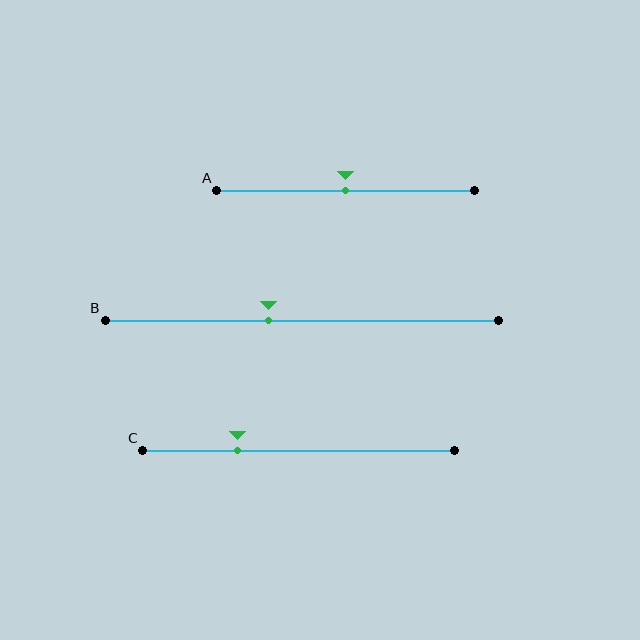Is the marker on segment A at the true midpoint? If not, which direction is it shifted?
Yes, the marker on segment A is at the true midpoint.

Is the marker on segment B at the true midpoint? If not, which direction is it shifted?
No, the marker on segment B is shifted to the left by about 9% of the segment length.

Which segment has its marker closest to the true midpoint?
Segment A has its marker closest to the true midpoint.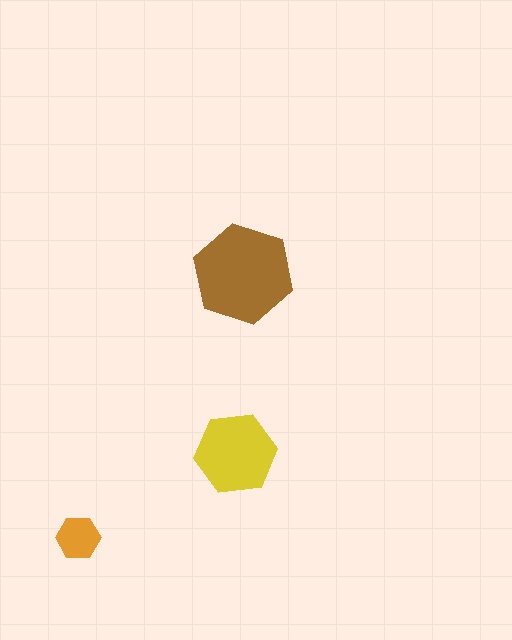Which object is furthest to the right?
The brown hexagon is rightmost.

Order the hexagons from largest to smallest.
the brown one, the yellow one, the orange one.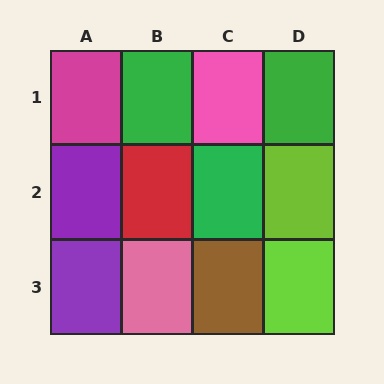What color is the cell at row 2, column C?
Green.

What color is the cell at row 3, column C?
Brown.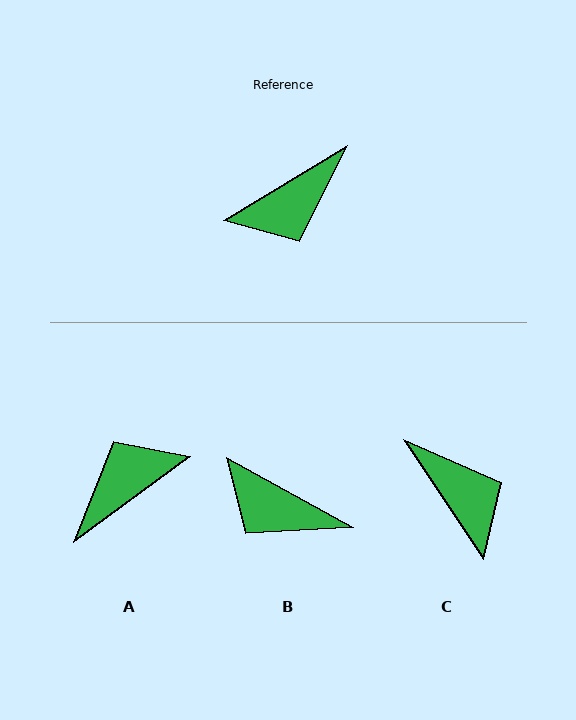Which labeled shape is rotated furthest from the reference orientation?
A, about 175 degrees away.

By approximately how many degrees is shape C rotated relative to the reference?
Approximately 92 degrees counter-clockwise.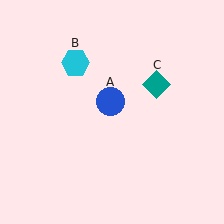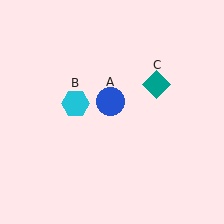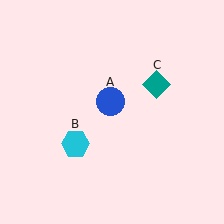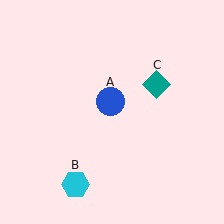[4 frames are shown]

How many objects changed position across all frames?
1 object changed position: cyan hexagon (object B).